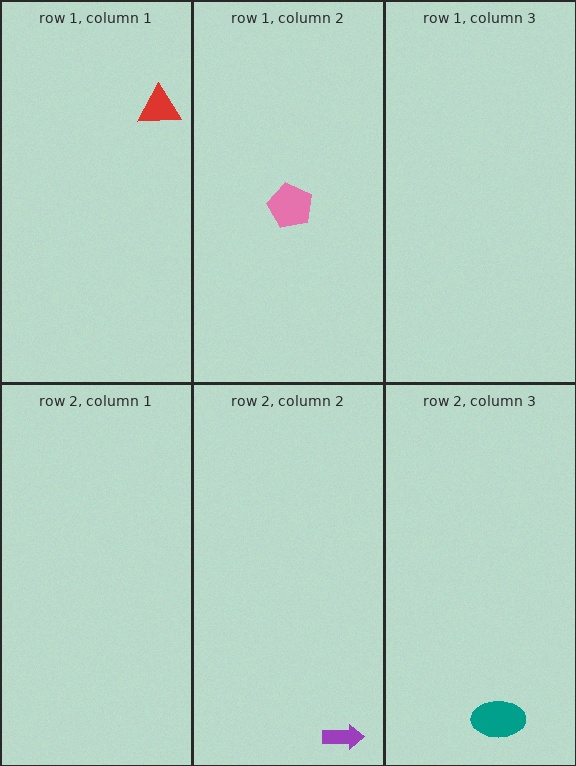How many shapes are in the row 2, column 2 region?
1.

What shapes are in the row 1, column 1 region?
The red triangle.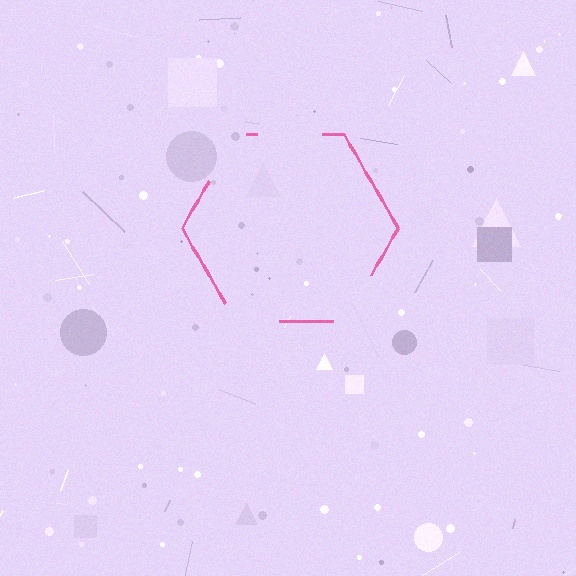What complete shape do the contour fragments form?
The contour fragments form a hexagon.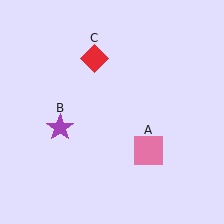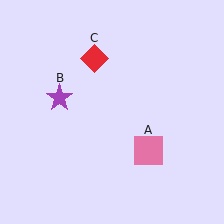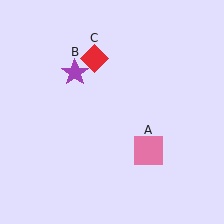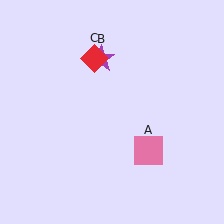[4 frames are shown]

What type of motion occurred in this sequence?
The purple star (object B) rotated clockwise around the center of the scene.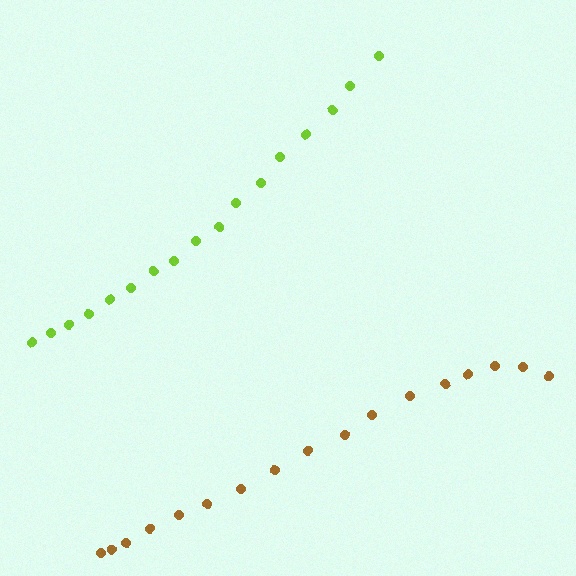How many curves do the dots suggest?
There are 2 distinct paths.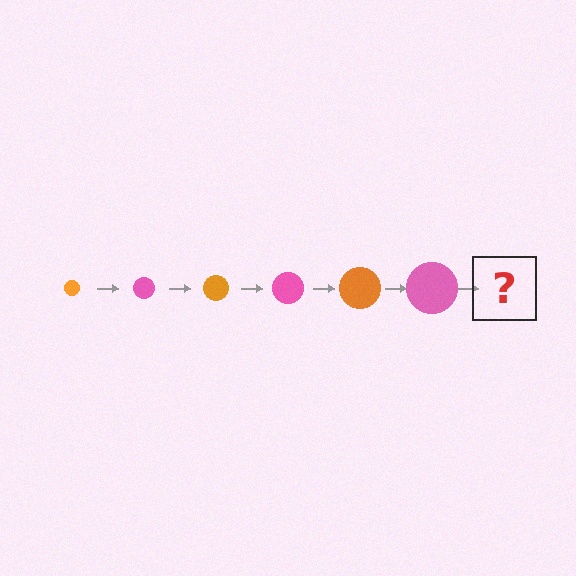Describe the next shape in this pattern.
It should be an orange circle, larger than the previous one.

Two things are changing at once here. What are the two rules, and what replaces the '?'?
The two rules are that the circle grows larger each step and the color cycles through orange and pink. The '?' should be an orange circle, larger than the previous one.